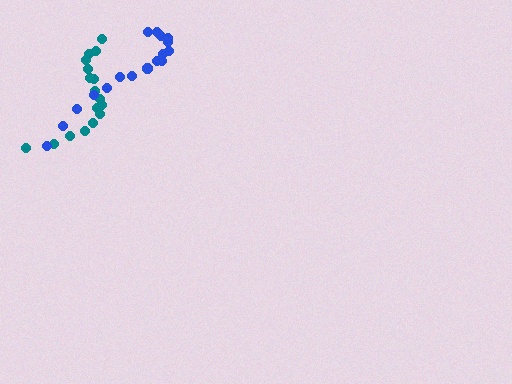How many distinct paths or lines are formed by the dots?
There are 2 distinct paths.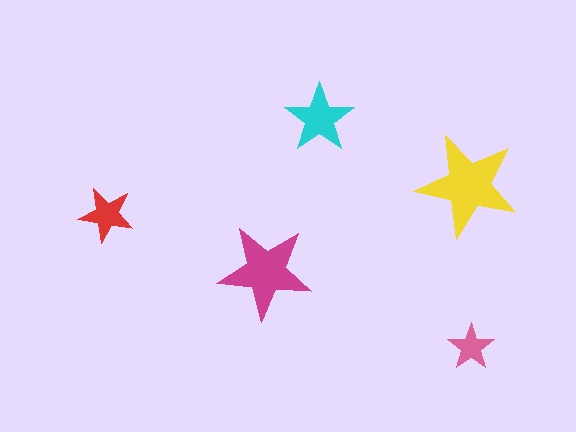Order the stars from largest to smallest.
the yellow one, the magenta one, the cyan one, the red one, the pink one.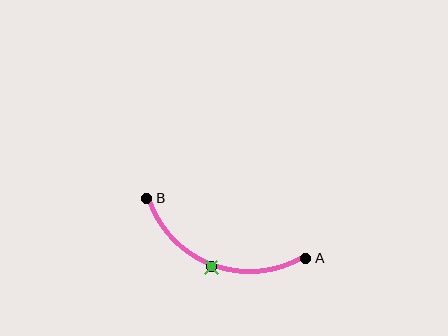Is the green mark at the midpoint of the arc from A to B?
Yes. The green mark lies on the arc at equal arc-length from both A and B — it is the arc midpoint.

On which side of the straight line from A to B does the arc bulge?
The arc bulges below the straight line connecting A and B.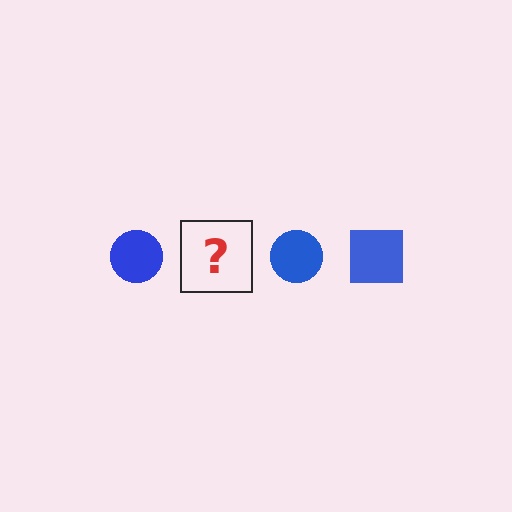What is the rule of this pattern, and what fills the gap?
The rule is that the pattern cycles through circle, square shapes in blue. The gap should be filled with a blue square.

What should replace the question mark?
The question mark should be replaced with a blue square.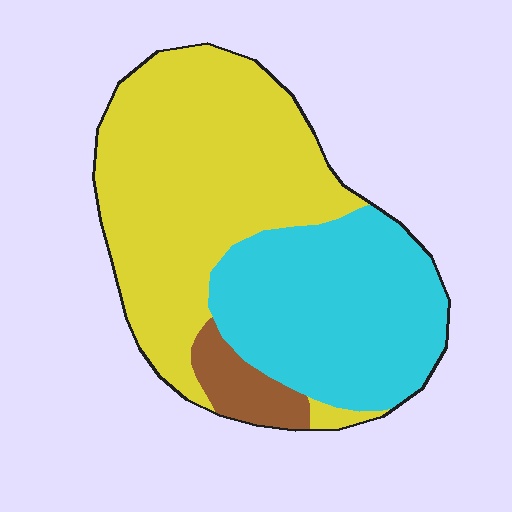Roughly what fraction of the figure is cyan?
Cyan takes up about three eighths (3/8) of the figure.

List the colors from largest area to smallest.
From largest to smallest: yellow, cyan, brown.